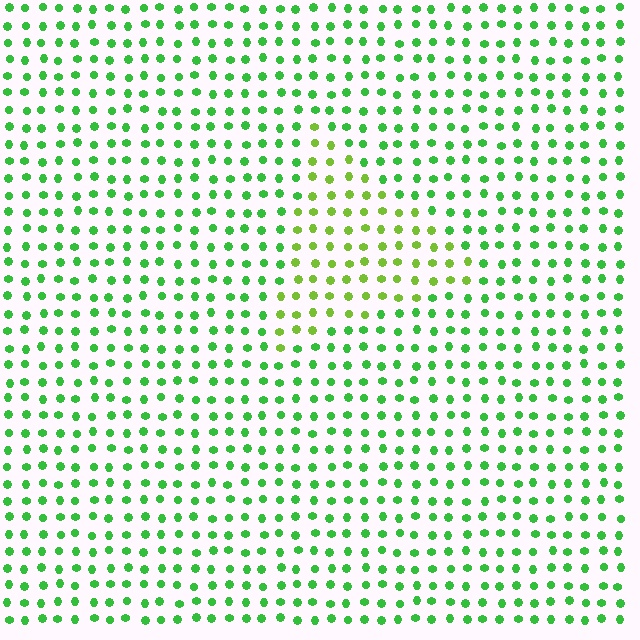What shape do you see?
I see a triangle.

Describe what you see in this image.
The image is filled with small green elements in a uniform arrangement. A triangle-shaped region is visible where the elements are tinted to a slightly different hue, forming a subtle color boundary.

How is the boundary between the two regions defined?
The boundary is defined purely by a slight shift in hue (about 33 degrees). Spacing, size, and orientation are identical on both sides.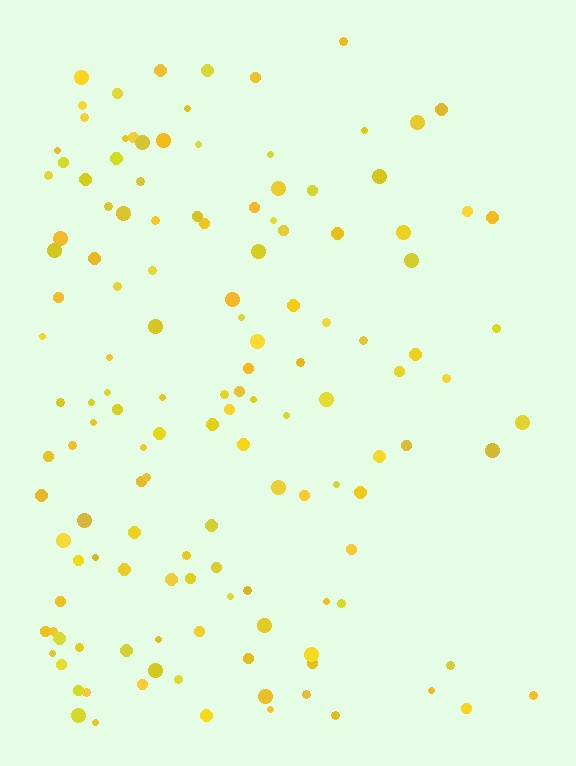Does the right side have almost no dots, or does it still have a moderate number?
Still a moderate number, just noticeably fewer than the left.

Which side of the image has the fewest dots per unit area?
The right.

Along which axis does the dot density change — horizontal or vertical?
Horizontal.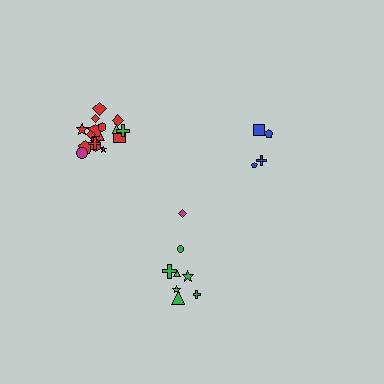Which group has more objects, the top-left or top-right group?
The top-left group.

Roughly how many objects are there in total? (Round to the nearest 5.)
Roughly 30 objects in total.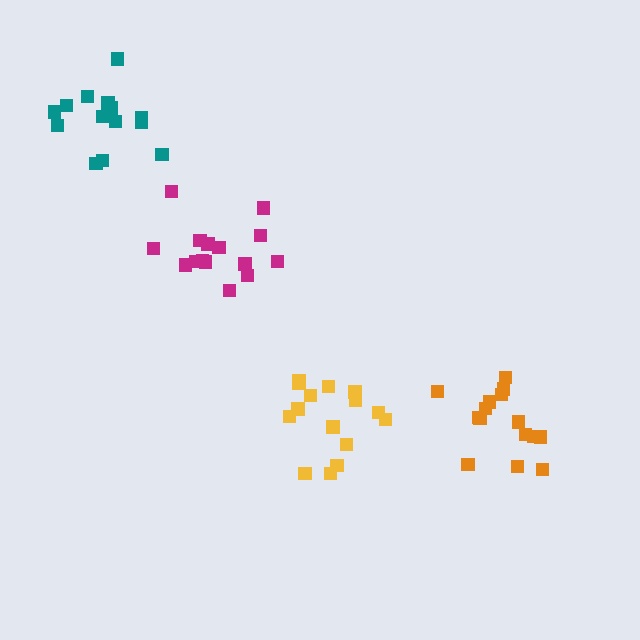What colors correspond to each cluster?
The clusters are colored: magenta, yellow, orange, teal.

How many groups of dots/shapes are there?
There are 4 groups.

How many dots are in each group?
Group 1: 15 dots, Group 2: 15 dots, Group 3: 16 dots, Group 4: 15 dots (61 total).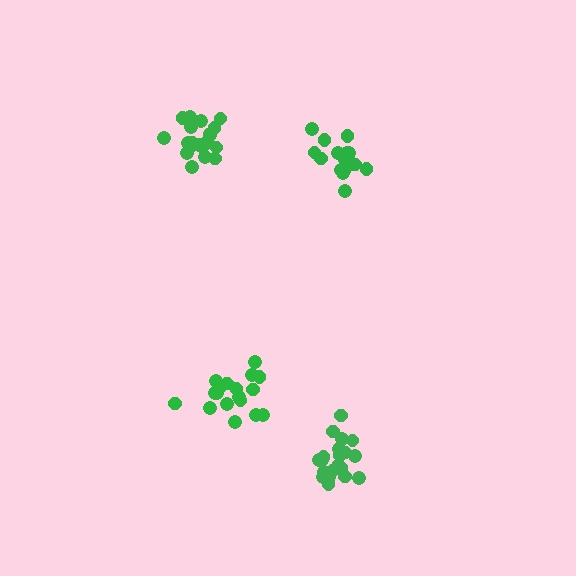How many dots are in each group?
Group 1: 21 dots, Group 2: 17 dots, Group 3: 18 dots, Group 4: 21 dots (77 total).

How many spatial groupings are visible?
There are 4 spatial groupings.